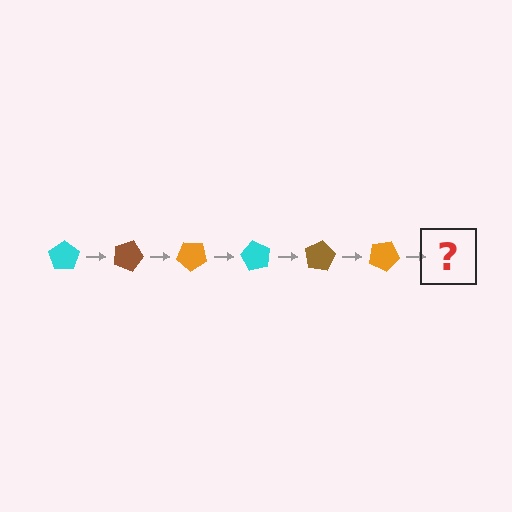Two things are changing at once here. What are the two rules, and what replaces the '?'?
The two rules are that it rotates 20 degrees each step and the color cycles through cyan, brown, and orange. The '?' should be a cyan pentagon, rotated 120 degrees from the start.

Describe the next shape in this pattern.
It should be a cyan pentagon, rotated 120 degrees from the start.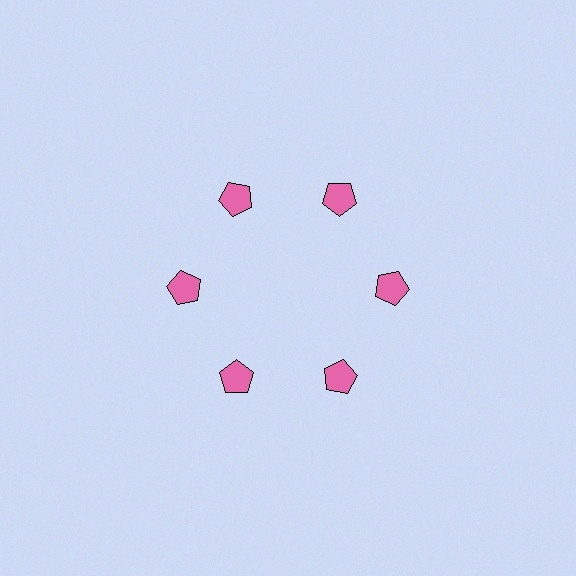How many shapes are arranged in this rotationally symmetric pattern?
There are 6 shapes, arranged in 6 groups of 1.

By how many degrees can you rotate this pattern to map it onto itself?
The pattern maps onto itself every 60 degrees of rotation.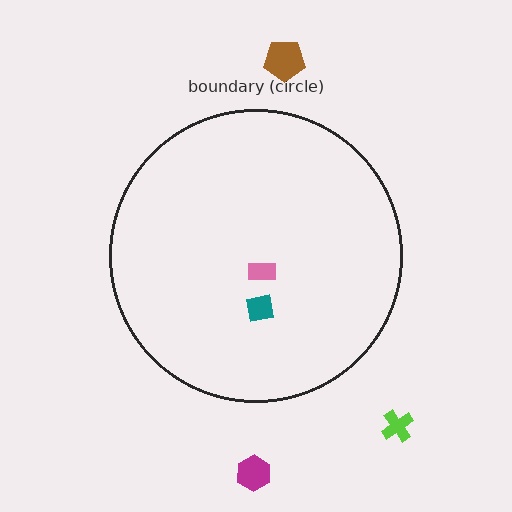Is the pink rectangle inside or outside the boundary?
Inside.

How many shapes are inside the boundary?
2 inside, 3 outside.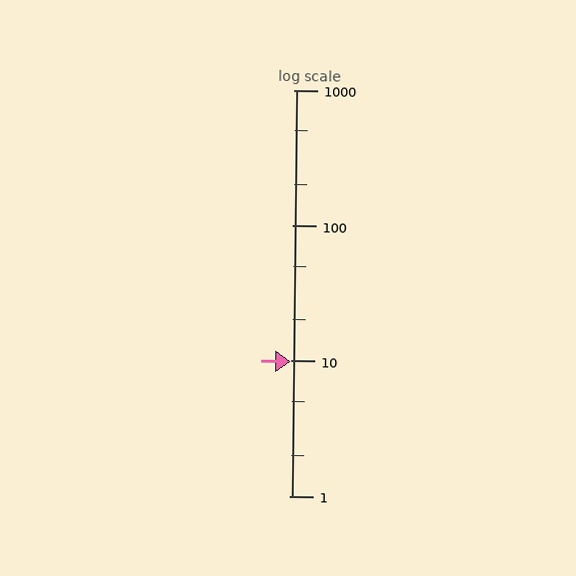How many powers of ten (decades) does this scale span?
The scale spans 3 decades, from 1 to 1000.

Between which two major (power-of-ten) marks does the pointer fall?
The pointer is between 1 and 10.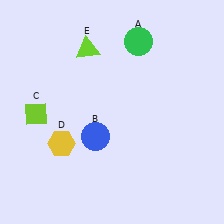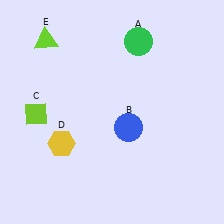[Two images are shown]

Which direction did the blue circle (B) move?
The blue circle (B) moved right.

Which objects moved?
The objects that moved are: the blue circle (B), the lime triangle (E).